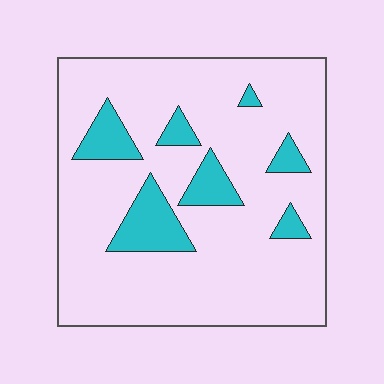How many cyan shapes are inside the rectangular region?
7.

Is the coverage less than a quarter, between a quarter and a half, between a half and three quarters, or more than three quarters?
Less than a quarter.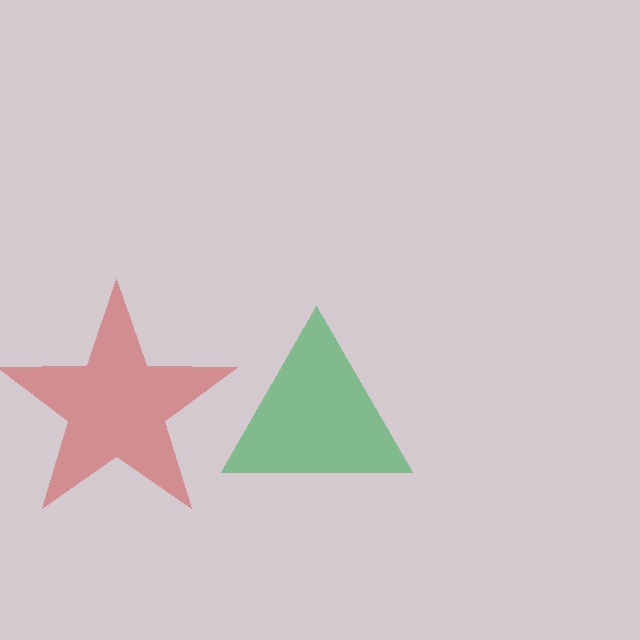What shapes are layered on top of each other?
The layered shapes are: a green triangle, a red star.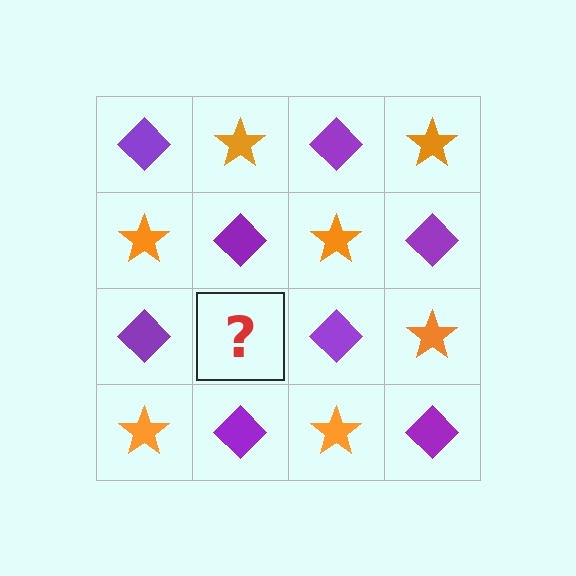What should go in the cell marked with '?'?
The missing cell should contain an orange star.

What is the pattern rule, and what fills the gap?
The rule is that it alternates purple diamond and orange star in a checkerboard pattern. The gap should be filled with an orange star.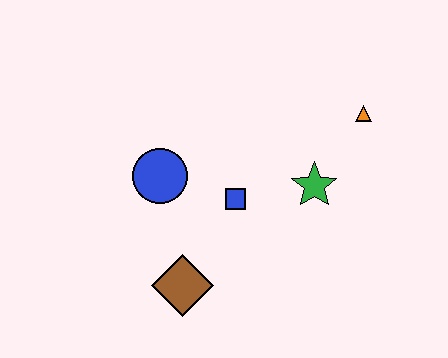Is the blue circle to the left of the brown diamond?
Yes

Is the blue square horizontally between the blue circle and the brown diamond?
No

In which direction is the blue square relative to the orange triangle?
The blue square is to the left of the orange triangle.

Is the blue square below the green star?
Yes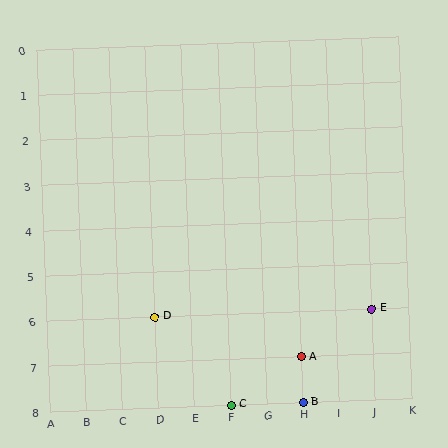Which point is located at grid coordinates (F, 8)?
Point C is at (F, 8).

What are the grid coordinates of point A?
Point A is at grid coordinates (H, 7).